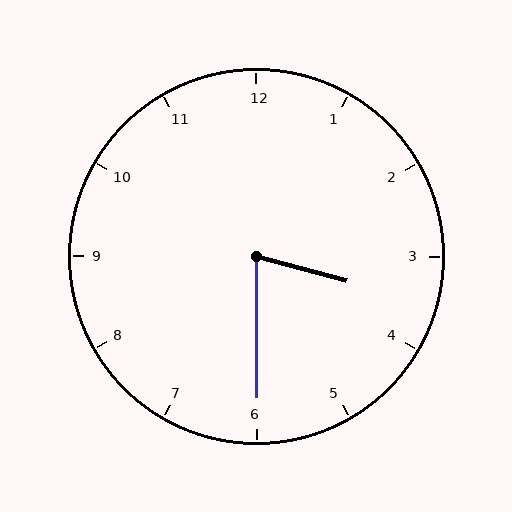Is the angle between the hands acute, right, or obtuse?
It is acute.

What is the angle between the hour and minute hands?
Approximately 75 degrees.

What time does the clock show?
3:30.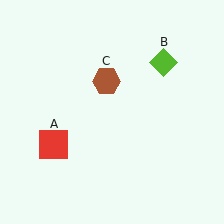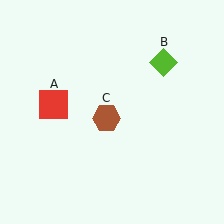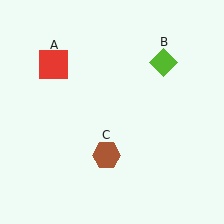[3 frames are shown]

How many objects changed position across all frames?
2 objects changed position: red square (object A), brown hexagon (object C).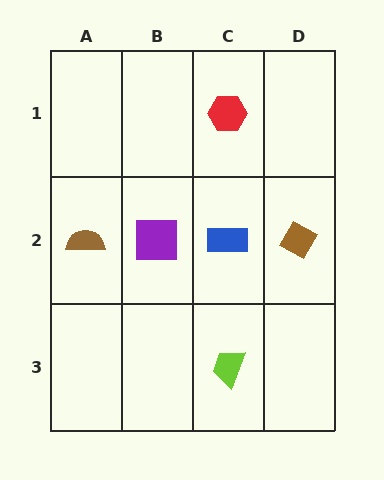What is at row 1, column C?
A red hexagon.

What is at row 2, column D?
A brown diamond.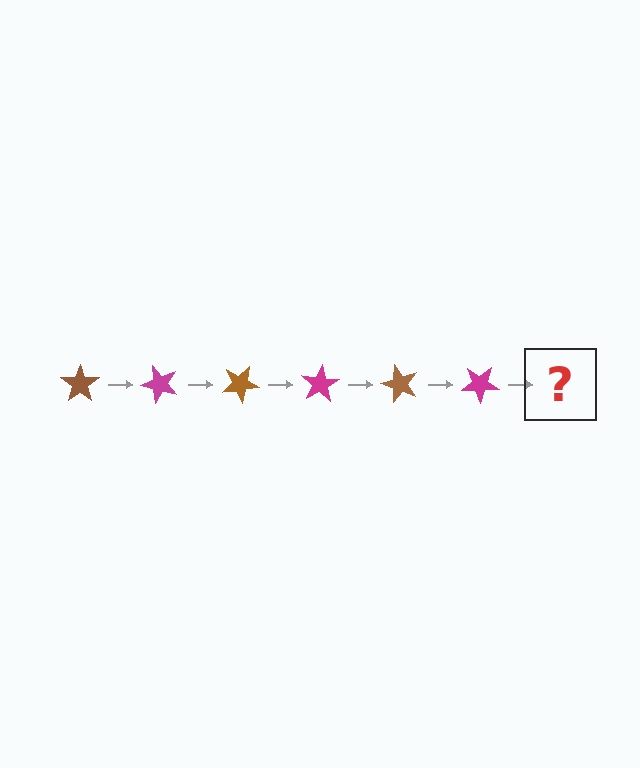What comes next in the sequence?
The next element should be a brown star, rotated 300 degrees from the start.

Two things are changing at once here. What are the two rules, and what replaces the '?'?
The two rules are that it rotates 50 degrees each step and the color cycles through brown and magenta. The '?' should be a brown star, rotated 300 degrees from the start.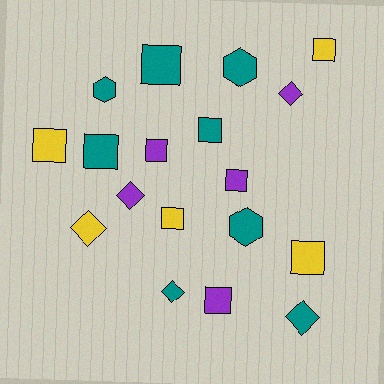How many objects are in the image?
There are 18 objects.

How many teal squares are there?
There are 3 teal squares.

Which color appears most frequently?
Teal, with 8 objects.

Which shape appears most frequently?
Square, with 10 objects.